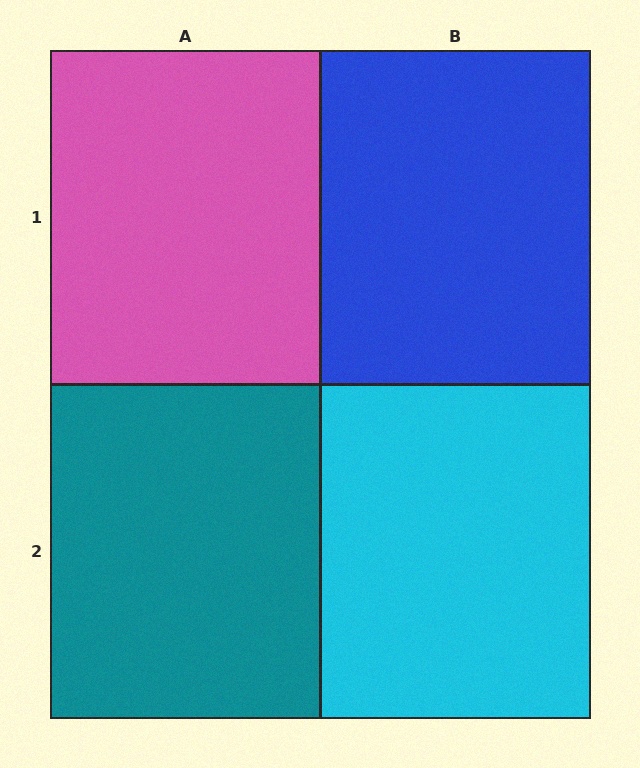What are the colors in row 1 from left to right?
Pink, blue.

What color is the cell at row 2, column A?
Teal.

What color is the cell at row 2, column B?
Cyan.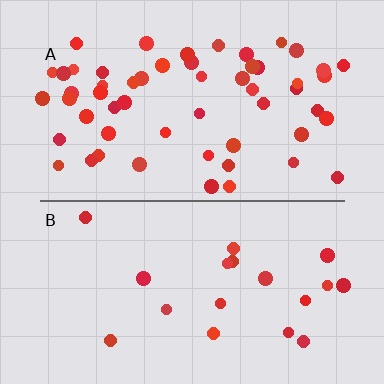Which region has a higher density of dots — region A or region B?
A (the top).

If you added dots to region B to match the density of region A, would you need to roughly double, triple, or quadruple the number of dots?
Approximately triple.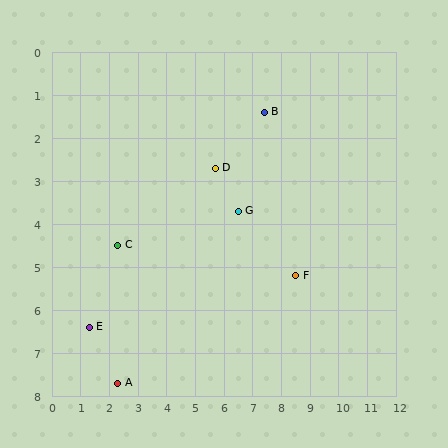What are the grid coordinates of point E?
Point E is at approximately (1.3, 6.4).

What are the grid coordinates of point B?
Point B is at approximately (7.4, 1.4).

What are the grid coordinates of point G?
Point G is at approximately (6.5, 3.7).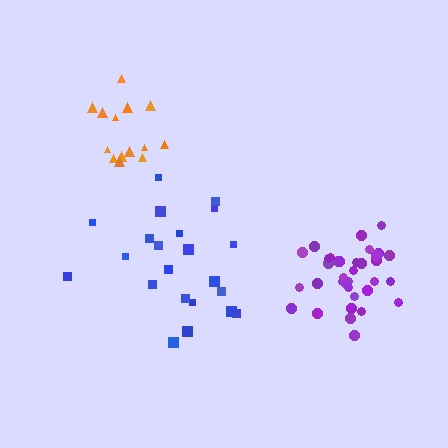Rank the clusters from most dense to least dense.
purple, orange, blue.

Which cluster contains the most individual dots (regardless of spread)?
Purple (35).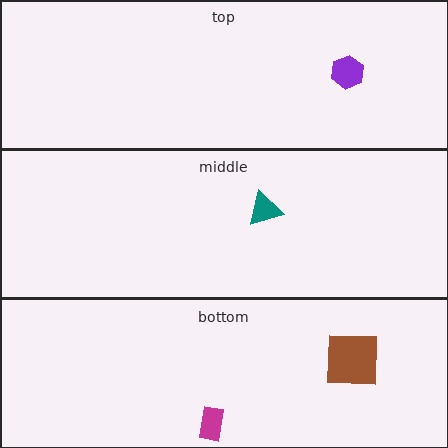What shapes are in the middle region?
The teal triangle.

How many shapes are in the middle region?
1.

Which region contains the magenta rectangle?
The bottom region.